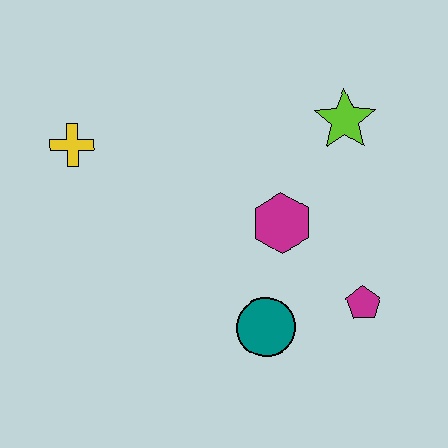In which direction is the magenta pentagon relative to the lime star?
The magenta pentagon is below the lime star.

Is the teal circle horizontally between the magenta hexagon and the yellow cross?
Yes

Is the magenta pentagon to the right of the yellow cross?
Yes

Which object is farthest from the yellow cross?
The magenta pentagon is farthest from the yellow cross.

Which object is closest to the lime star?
The magenta hexagon is closest to the lime star.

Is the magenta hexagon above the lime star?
No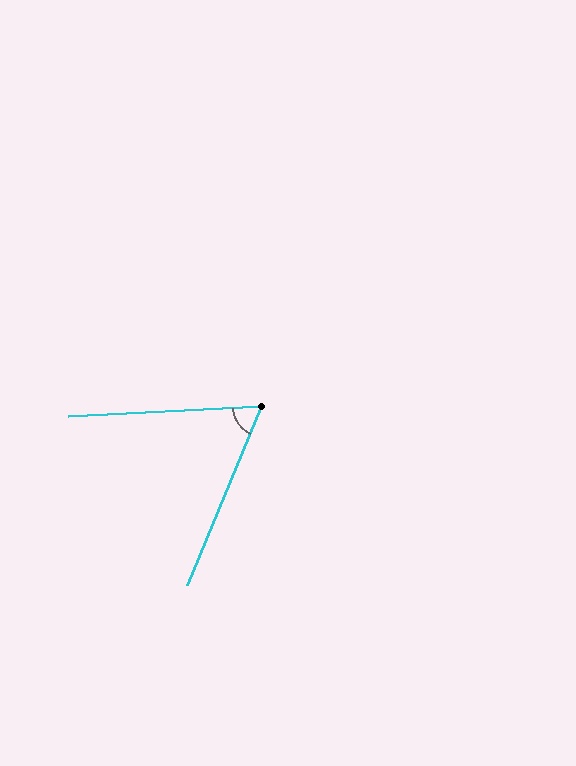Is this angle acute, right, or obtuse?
It is acute.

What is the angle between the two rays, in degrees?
Approximately 64 degrees.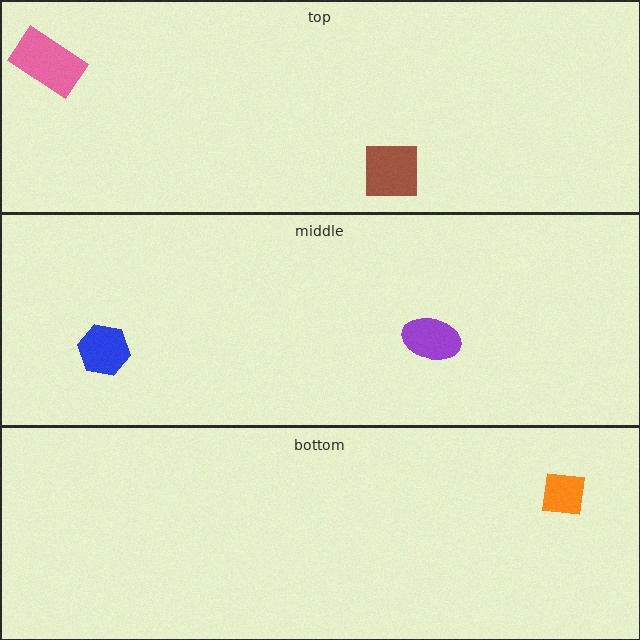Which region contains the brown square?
The top region.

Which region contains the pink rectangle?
The top region.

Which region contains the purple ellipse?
The middle region.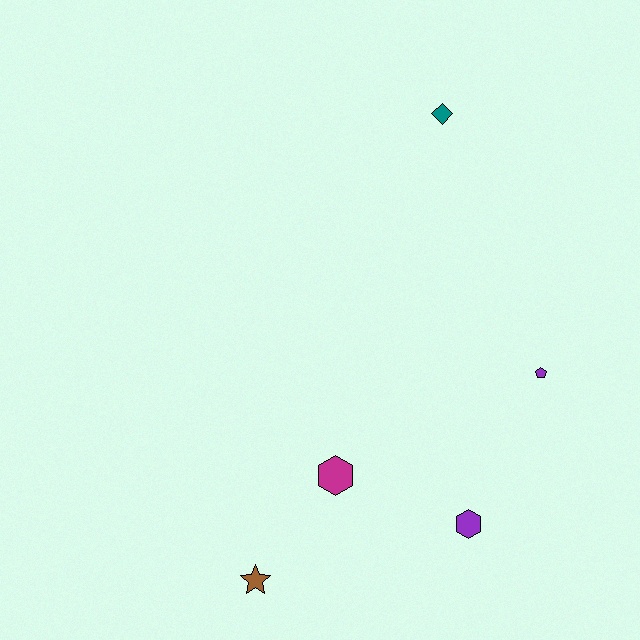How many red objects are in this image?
There are no red objects.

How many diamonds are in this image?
There is 1 diamond.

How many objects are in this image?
There are 5 objects.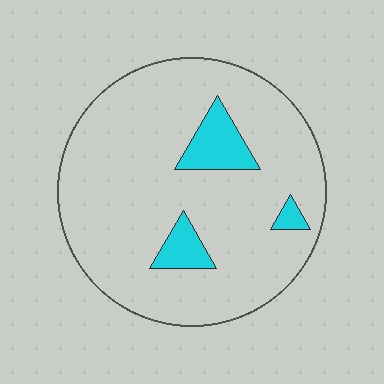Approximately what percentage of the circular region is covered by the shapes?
Approximately 10%.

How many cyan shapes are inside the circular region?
3.